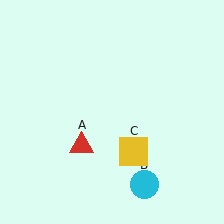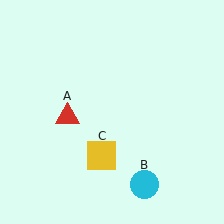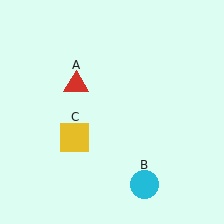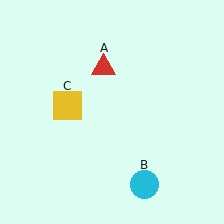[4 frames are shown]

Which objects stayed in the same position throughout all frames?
Cyan circle (object B) remained stationary.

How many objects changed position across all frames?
2 objects changed position: red triangle (object A), yellow square (object C).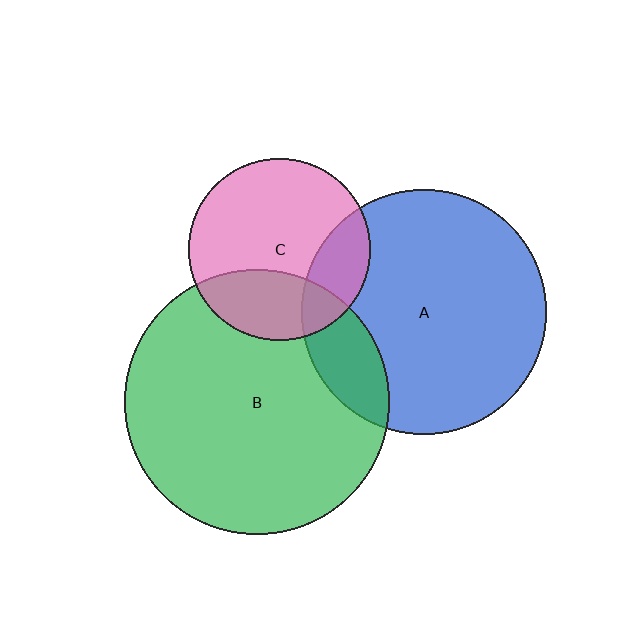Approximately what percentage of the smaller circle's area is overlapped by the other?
Approximately 15%.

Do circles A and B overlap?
Yes.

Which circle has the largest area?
Circle B (green).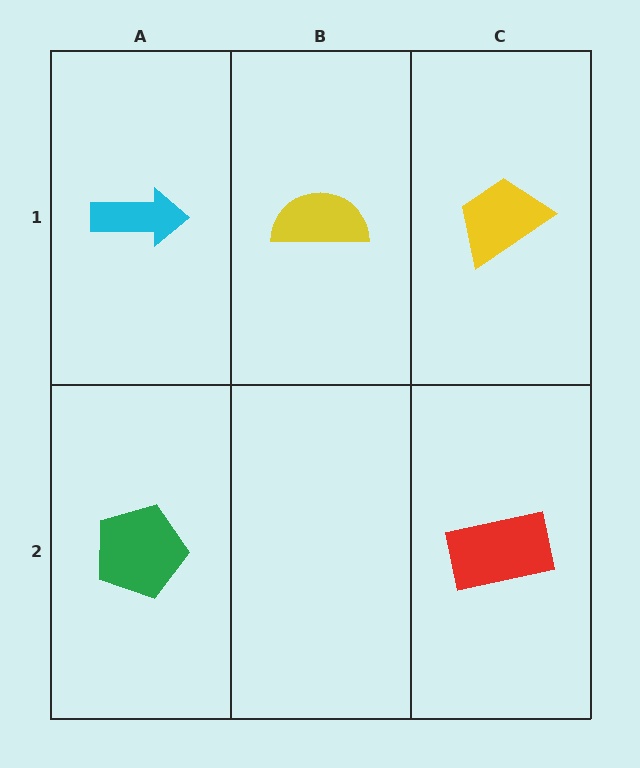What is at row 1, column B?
A yellow semicircle.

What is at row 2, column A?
A green pentagon.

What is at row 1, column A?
A cyan arrow.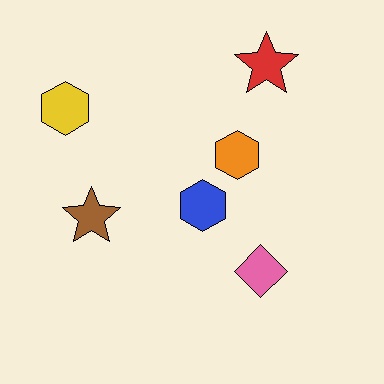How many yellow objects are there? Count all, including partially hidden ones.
There is 1 yellow object.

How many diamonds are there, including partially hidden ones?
There is 1 diamond.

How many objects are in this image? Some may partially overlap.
There are 6 objects.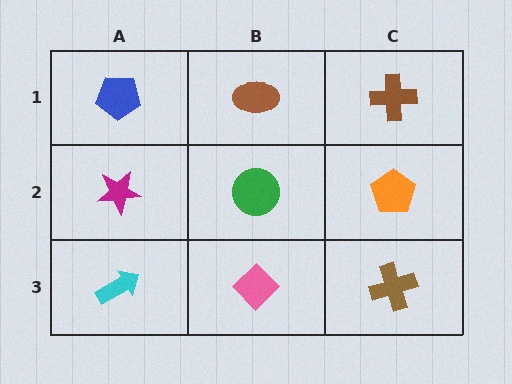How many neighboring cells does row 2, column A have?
3.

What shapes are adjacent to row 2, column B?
A brown ellipse (row 1, column B), a pink diamond (row 3, column B), a magenta star (row 2, column A), an orange pentagon (row 2, column C).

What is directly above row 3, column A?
A magenta star.